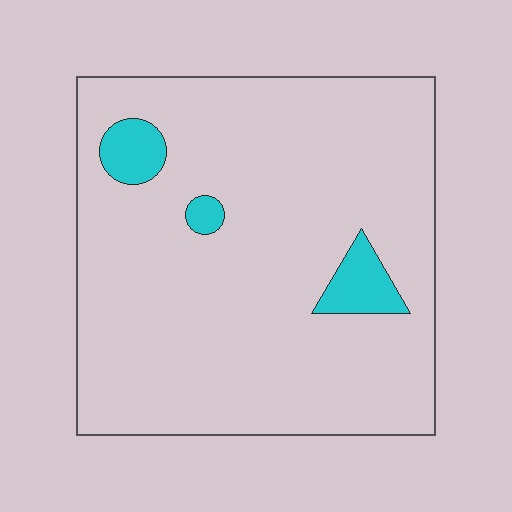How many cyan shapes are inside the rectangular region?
3.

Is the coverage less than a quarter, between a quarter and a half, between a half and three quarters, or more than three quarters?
Less than a quarter.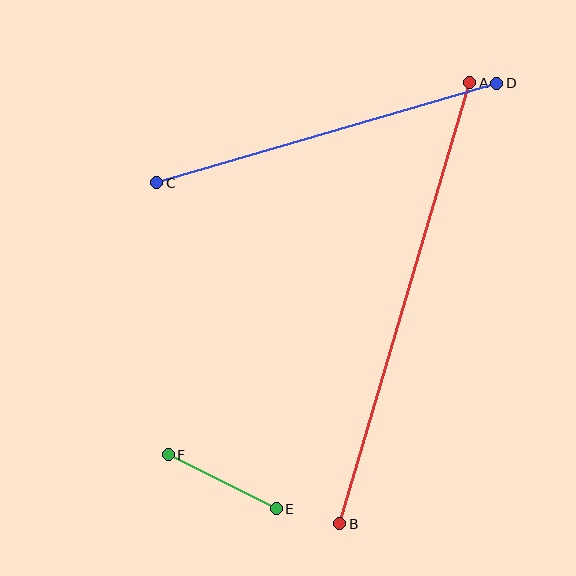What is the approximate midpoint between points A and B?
The midpoint is at approximately (405, 303) pixels.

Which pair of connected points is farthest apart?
Points A and B are farthest apart.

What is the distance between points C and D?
The distance is approximately 354 pixels.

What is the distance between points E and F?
The distance is approximately 121 pixels.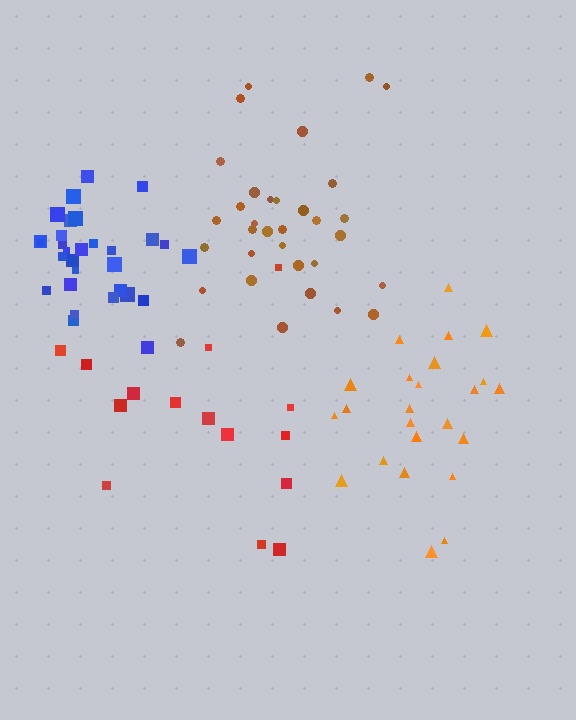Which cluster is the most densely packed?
Blue.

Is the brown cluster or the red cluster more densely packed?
Brown.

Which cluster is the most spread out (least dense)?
Red.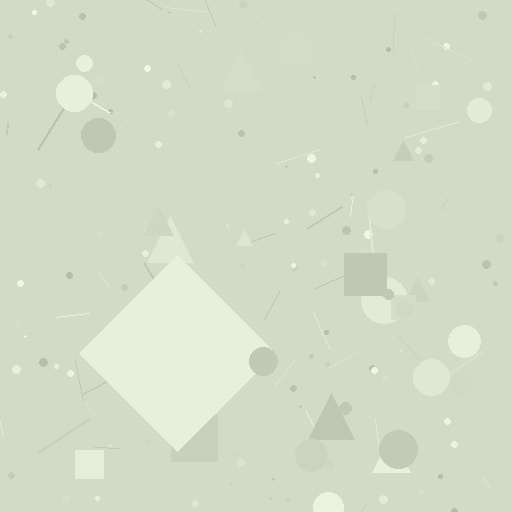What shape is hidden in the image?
A diamond is hidden in the image.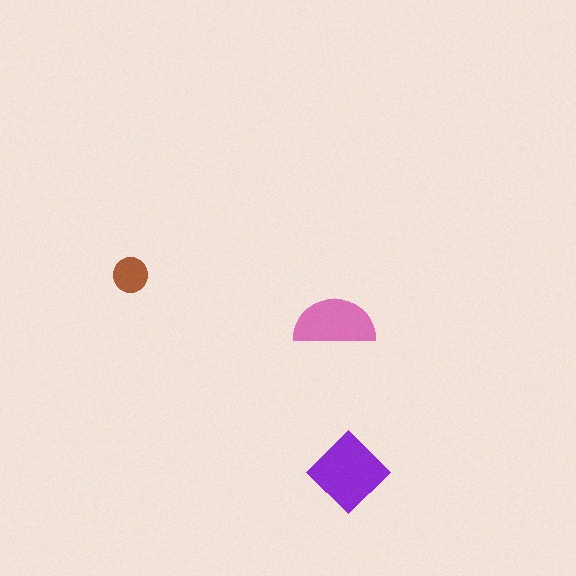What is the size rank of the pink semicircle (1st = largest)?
2nd.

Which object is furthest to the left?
The brown circle is leftmost.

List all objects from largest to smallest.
The purple diamond, the pink semicircle, the brown circle.